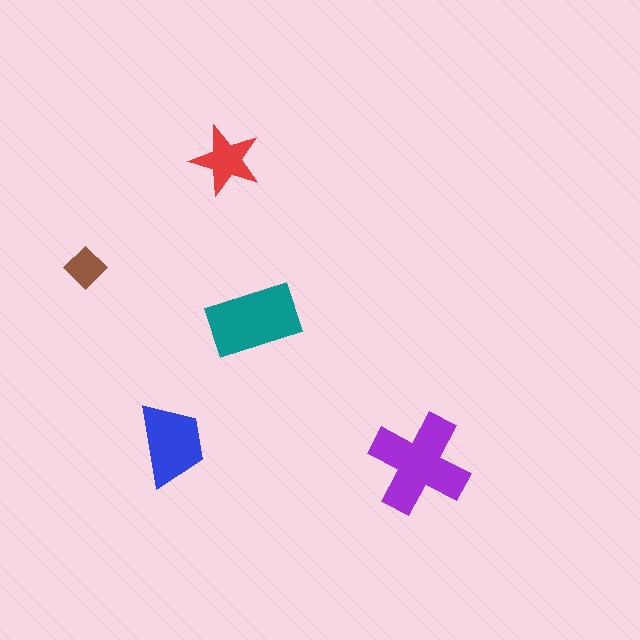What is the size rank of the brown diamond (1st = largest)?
5th.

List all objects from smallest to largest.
The brown diamond, the red star, the blue trapezoid, the teal rectangle, the purple cross.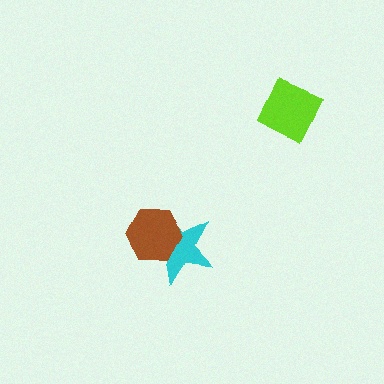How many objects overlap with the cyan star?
1 object overlaps with the cyan star.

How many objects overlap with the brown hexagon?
1 object overlaps with the brown hexagon.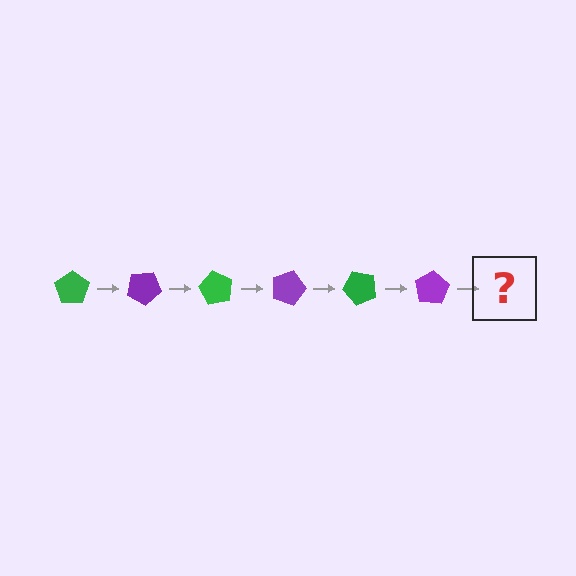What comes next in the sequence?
The next element should be a green pentagon, rotated 180 degrees from the start.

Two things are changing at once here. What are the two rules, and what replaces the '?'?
The two rules are that it rotates 30 degrees each step and the color cycles through green and purple. The '?' should be a green pentagon, rotated 180 degrees from the start.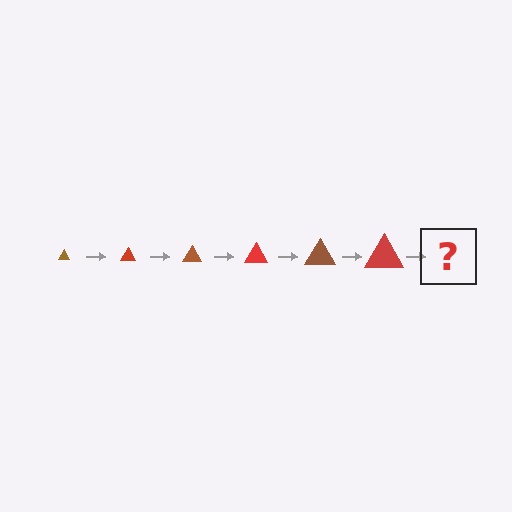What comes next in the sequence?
The next element should be a brown triangle, larger than the previous one.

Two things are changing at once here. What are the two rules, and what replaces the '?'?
The two rules are that the triangle grows larger each step and the color cycles through brown and red. The '?' should be a brown triangle, larger than the previous one.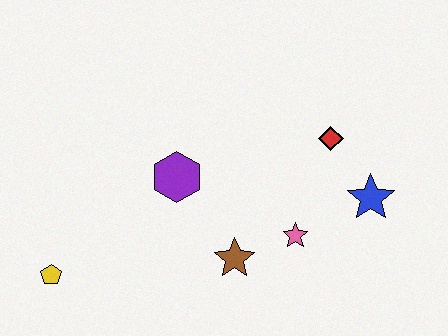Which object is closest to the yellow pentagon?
The purple hexagon is closest to the yellow pentagon.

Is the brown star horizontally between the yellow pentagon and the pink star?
Yes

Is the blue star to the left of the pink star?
No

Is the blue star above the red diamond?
No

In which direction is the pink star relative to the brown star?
The pink star is to the right of the brown star.